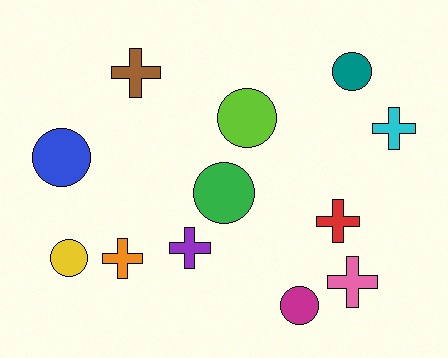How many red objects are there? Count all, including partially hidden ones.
There is 1 red object.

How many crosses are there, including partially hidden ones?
There are 6 crosses.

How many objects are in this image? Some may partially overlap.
There are 12 objects.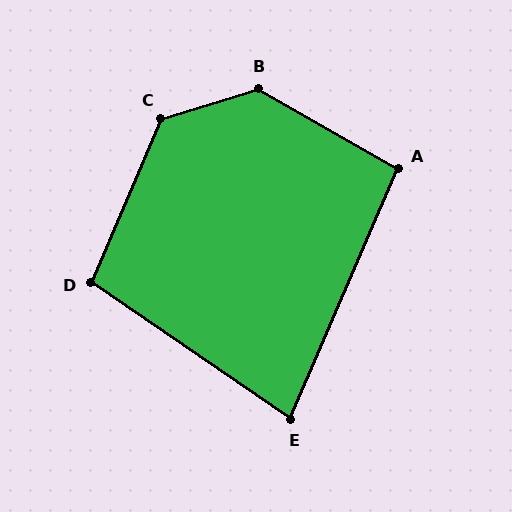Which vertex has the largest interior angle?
B, at approximately 133 degrees.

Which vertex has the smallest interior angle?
E, at approximately 79 degrees.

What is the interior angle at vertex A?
Approximately 96 degrees (obtuse).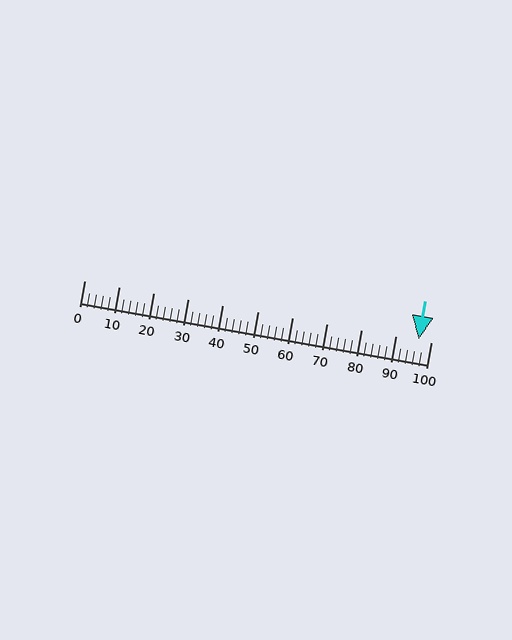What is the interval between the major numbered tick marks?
The major tick marks are spaced 10 units apart.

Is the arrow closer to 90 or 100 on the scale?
The arrow is closer to 100.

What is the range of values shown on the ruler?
The ruler shows values from 0 to 100.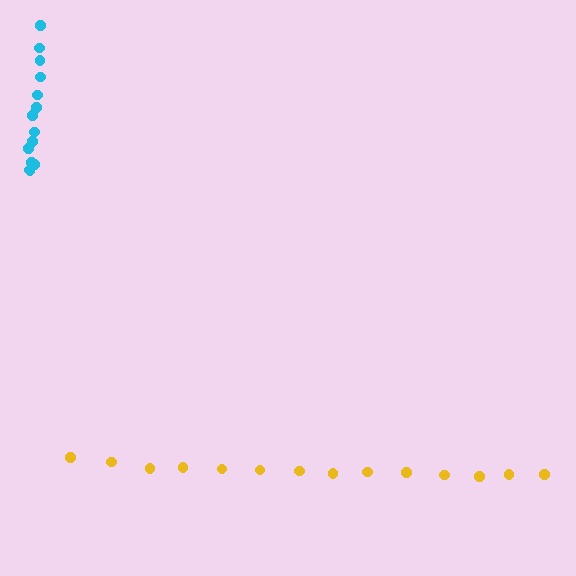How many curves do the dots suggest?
There are 2 distinct paths.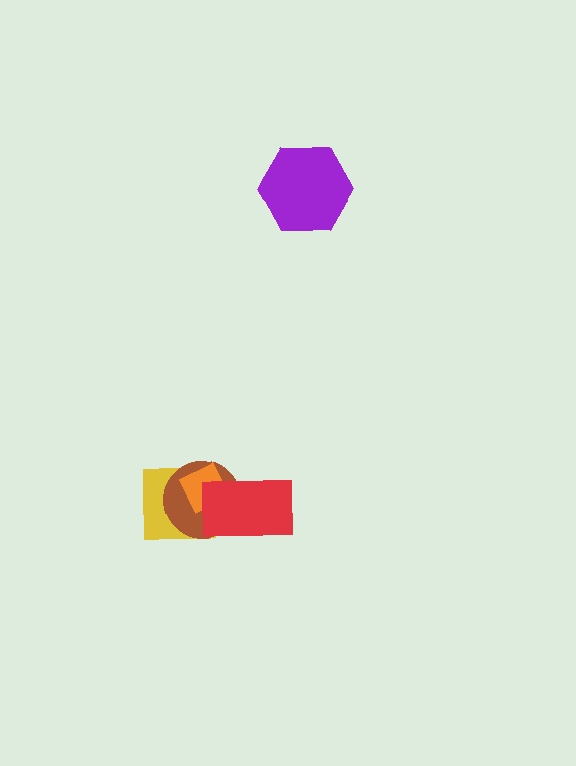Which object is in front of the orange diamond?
The red rectangle is in front of the orange diamond.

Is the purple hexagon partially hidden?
No, no other shape covers it.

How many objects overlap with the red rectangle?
3 objects overlap with the red rectangle.